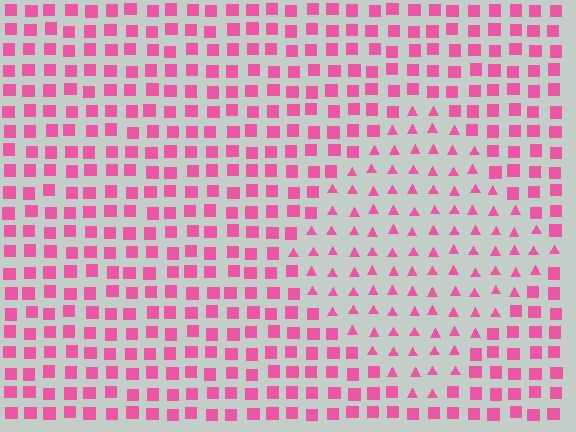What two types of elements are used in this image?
The image uses triangles inside the diamond region and squares outside it.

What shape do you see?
I see a diamond.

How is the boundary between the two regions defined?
The boundary is defined by a change in element shape: triangles inside vs. squares outside. All elements share the same color and spacing.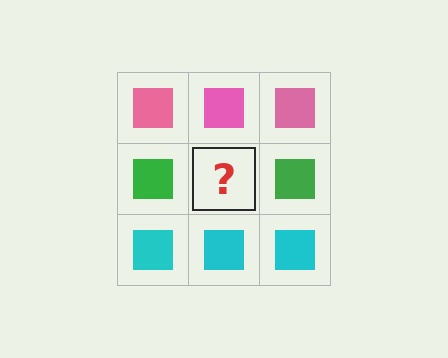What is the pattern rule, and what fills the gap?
The rule is that each row has a consistent color. The gap should be filled with a green square.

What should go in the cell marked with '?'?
The missing cell should contain a green square.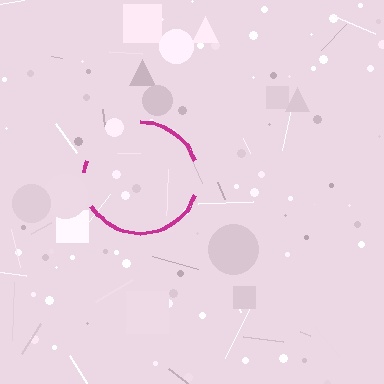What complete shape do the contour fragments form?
The contour fragments form a circle.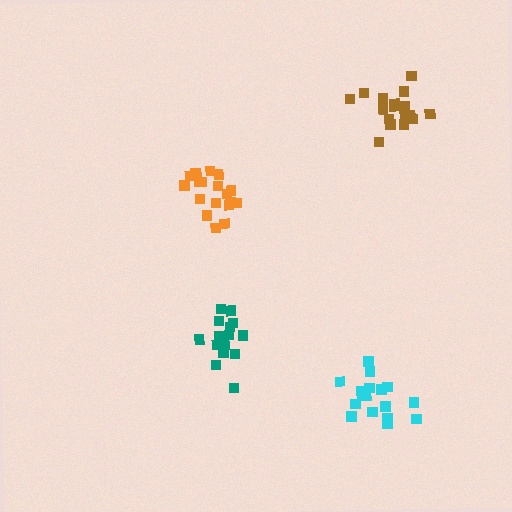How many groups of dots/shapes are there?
There are 4 groups.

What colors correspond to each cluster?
The clusters are colored: teal, orange, brown, cyan.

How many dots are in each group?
Group 1: 16 dots, Group 2: 18 dots, Group 3: 18 dots, Group 4: 17 dots (69 total).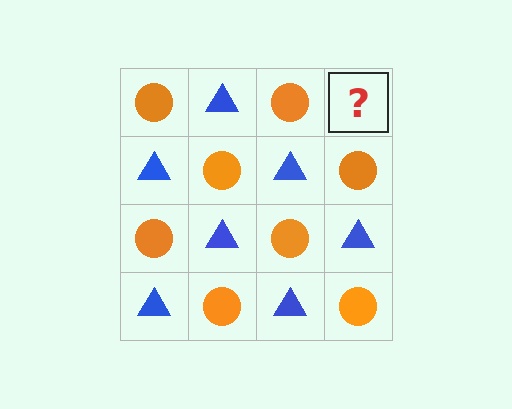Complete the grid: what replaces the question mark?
The question mark should be replaced with a blue triangle.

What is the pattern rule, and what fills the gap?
The rule is that it alternates orange circle and blue triangle in a checkerboard pattern. The gap should be filled with a blue triangle.